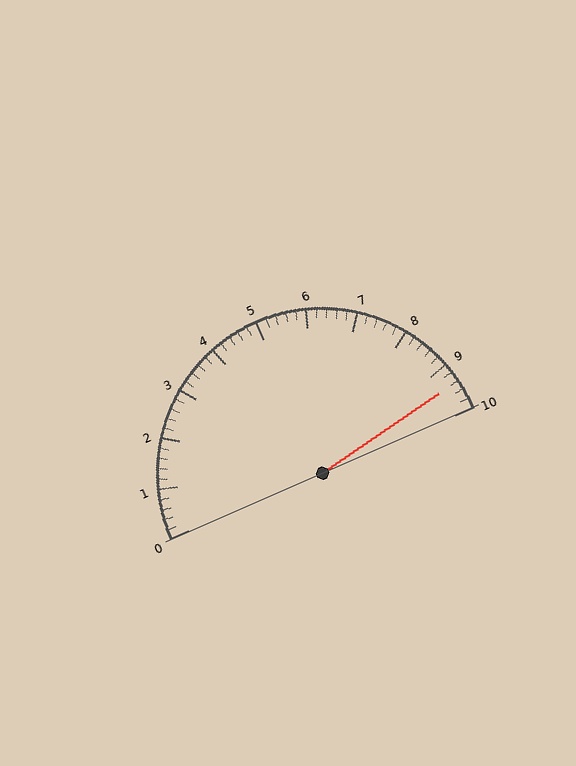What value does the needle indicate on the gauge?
The needle indicates approximately 9.4.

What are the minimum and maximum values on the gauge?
The gauge ranges from 0 to 10.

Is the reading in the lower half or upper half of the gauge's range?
The reading is in the upper half of the range (0 to 10).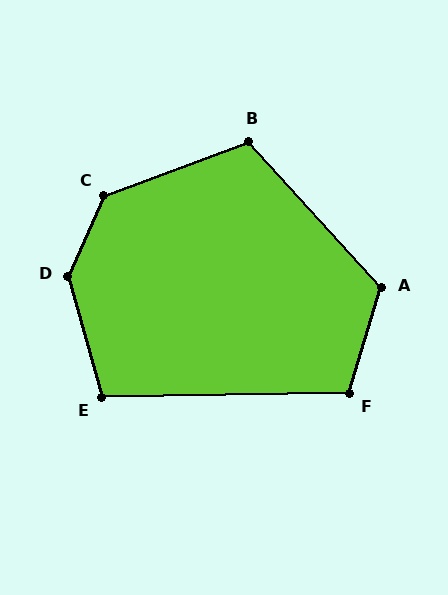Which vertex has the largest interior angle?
D, at approximately 140 degrees.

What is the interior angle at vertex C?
Approximately 134 degrees (obtuse).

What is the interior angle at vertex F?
Approximately 108 degrees (obtuse).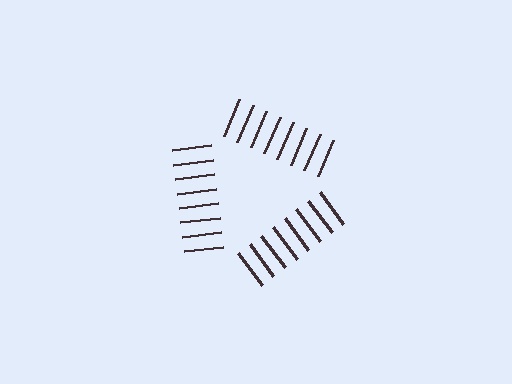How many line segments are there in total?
24 — 8 along each of the 3 edges.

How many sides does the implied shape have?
3 sides — the line-ends trace a triangle.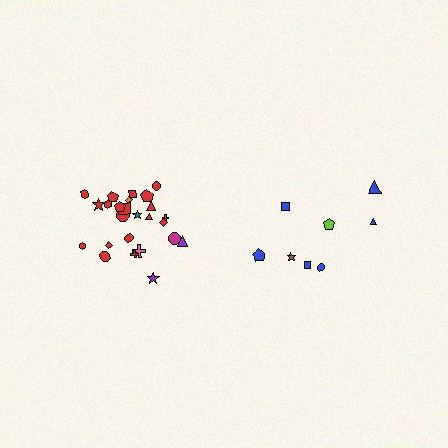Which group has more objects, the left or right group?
The left group.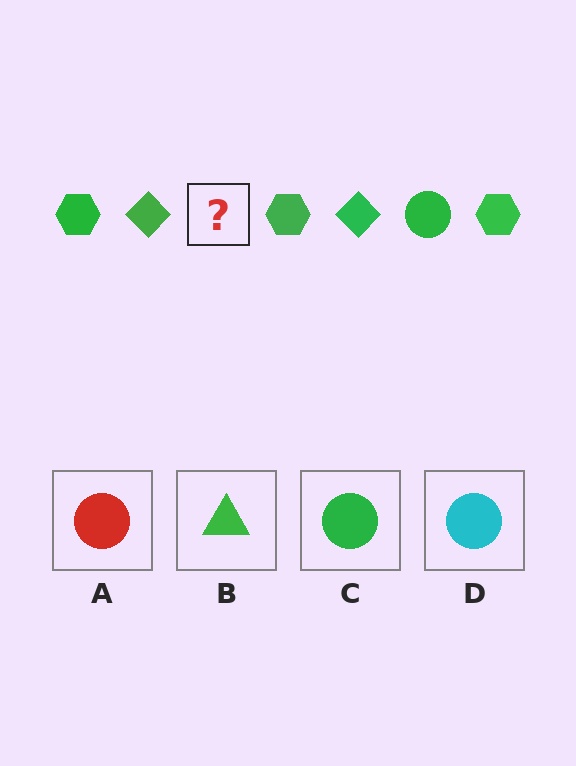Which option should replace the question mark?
Option C.